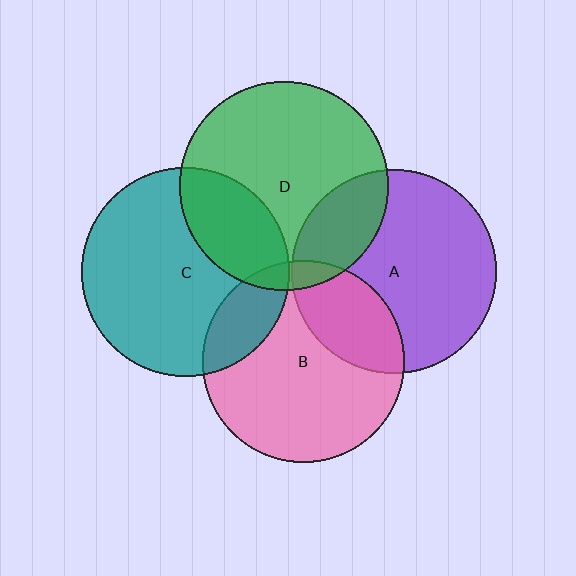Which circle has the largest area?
Circle C (teal).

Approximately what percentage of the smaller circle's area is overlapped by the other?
Approximately 25%.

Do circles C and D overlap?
Yes.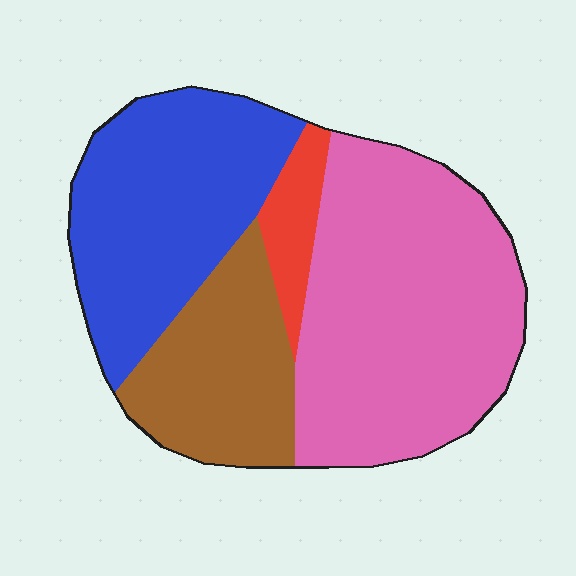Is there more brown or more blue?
Blue.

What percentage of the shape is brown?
Brown covers 20% of the shape.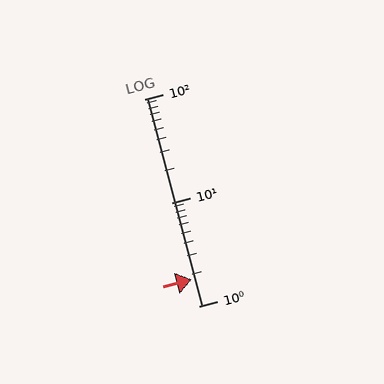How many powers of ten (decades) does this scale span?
The scale spans 2 decades, from 1 to 100.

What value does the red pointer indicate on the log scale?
The pointer indicates approximately 1.8.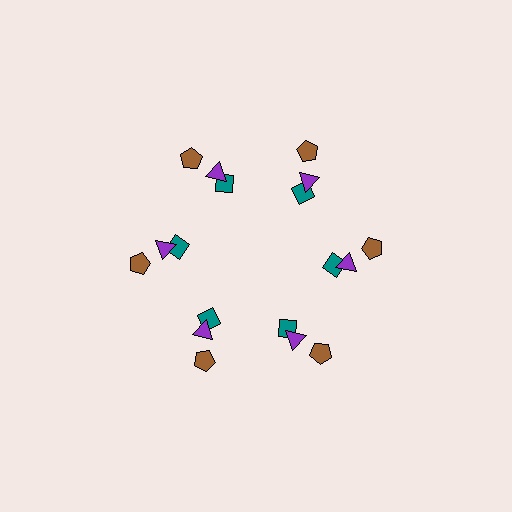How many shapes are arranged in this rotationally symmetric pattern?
There are 18 shapes, arranged in 6 groups of 3.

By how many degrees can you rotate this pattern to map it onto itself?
The pattern maps onto itself every 60 degrees of rotation.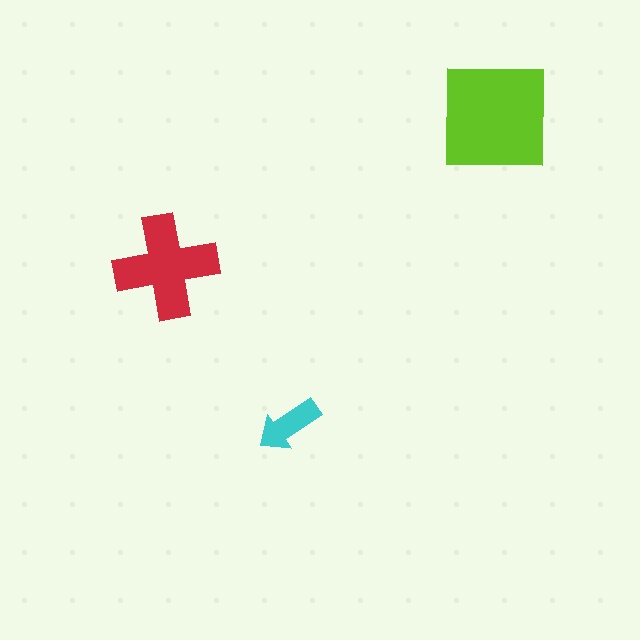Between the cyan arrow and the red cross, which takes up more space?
The red cross.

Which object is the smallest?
The cyan arrow.